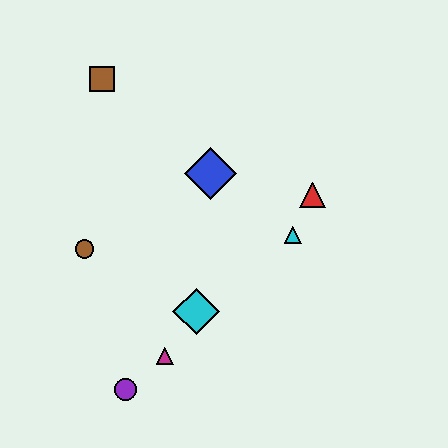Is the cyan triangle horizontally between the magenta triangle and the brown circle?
No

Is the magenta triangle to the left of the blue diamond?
Yes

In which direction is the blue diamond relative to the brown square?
The blue diamond is to the right of the brown square.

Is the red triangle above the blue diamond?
No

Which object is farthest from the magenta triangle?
The brown square is farthest from the magenta triangle.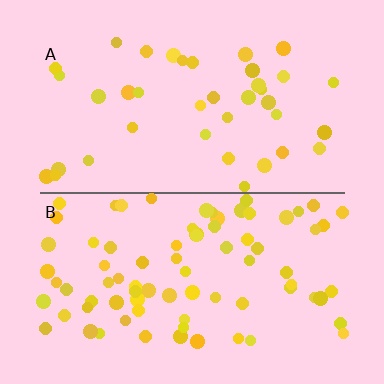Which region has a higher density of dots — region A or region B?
B (the bottom).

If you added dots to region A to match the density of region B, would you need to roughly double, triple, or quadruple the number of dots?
Approximately double.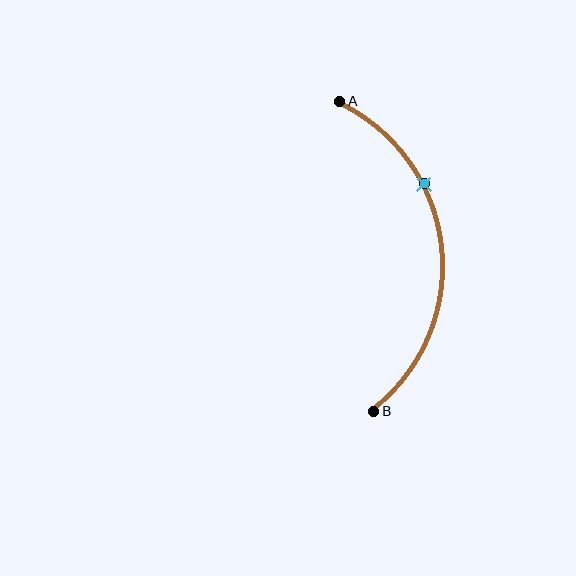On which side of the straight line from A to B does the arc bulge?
The arc bulges to the right of the straight line connecting A and B.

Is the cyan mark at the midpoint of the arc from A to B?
No. The cyan mark lies on the arc but is closer to endpoint A. The arc midpoint would be at the point on the curve equidistant along the arc from both A and B.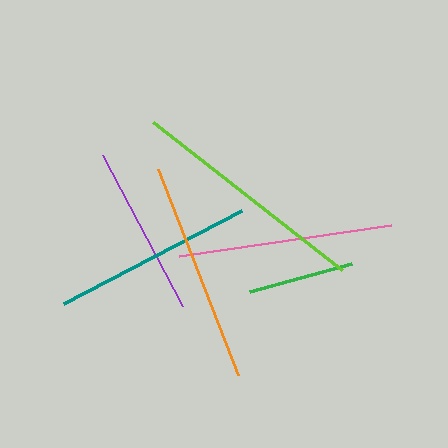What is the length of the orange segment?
The orange segment is approximately 221 pixels long.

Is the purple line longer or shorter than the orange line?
The orange line is longer than the purple line.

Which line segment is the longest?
The lime line is the longest at approximately 240 pixels.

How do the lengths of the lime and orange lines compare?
The lime and orange lines are approximately the same length.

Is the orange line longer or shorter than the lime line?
The lime line is longer than the orange line.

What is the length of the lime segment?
The lime segment is approximately 240 pixels long.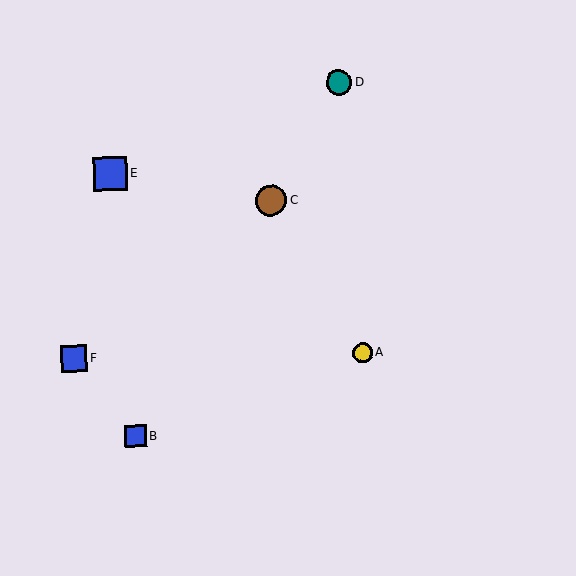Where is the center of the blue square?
The center of the blue square is at (74, 359).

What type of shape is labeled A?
Shape A is a yellow circle.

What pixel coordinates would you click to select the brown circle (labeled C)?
Click at (271, 201) to select the brown circle C.